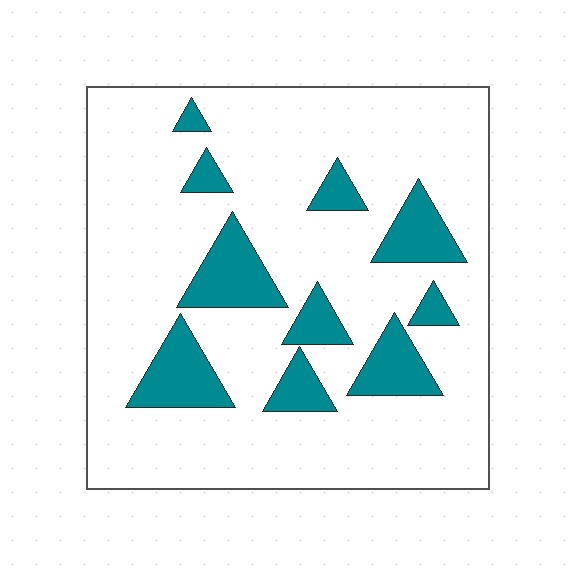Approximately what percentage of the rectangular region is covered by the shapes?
Approximately 20%.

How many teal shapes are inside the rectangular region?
10.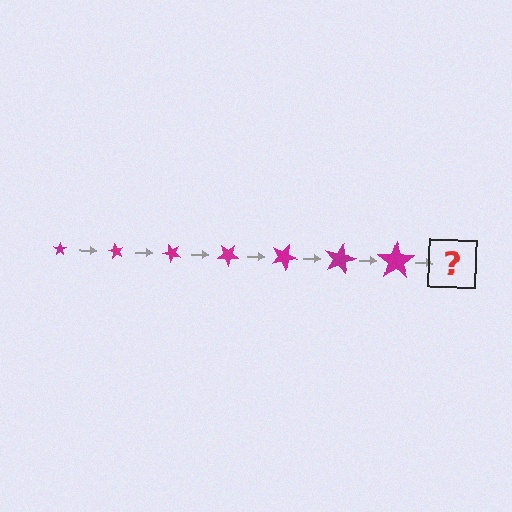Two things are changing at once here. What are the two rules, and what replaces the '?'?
The two rules are that the star grows larger each step and it rotates 60 degrees each step. The '?' should be a star, larger than the previous one and rotated 420 degrees from the start.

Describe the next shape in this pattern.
It should be a star, larger than the previous one and rotated 420 degrees from the start.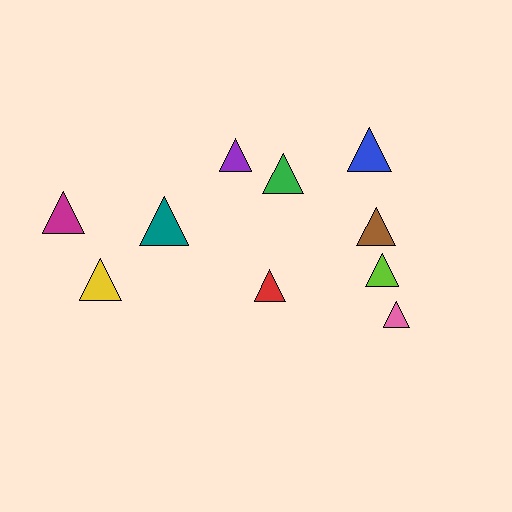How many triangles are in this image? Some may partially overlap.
There are 10 triangles.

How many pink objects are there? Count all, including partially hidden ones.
There is 1 pink object.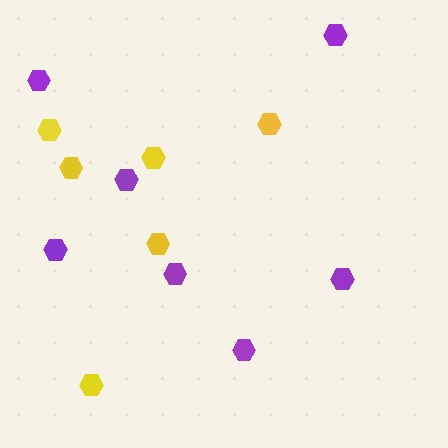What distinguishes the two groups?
There are 2 groups: one group of yellow hexagons (6) and one group of purple hexagons (7).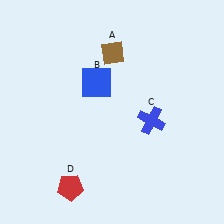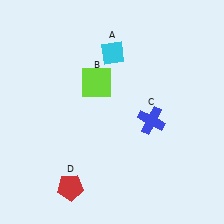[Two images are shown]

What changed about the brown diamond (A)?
In Image 1, A is brown. In Image 2, it changed to cyan.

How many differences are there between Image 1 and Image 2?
There are 2 differences between the two images.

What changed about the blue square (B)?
In Image 1, B is blue. In Image 2, it changed to lime.